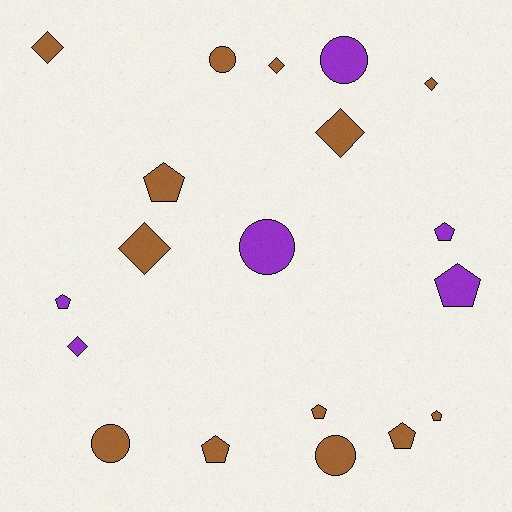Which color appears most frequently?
Brown, with 13 objects.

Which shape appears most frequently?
Pentagon, with 8 objects.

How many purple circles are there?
There are 2 purple circles.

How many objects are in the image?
There are 19 objects.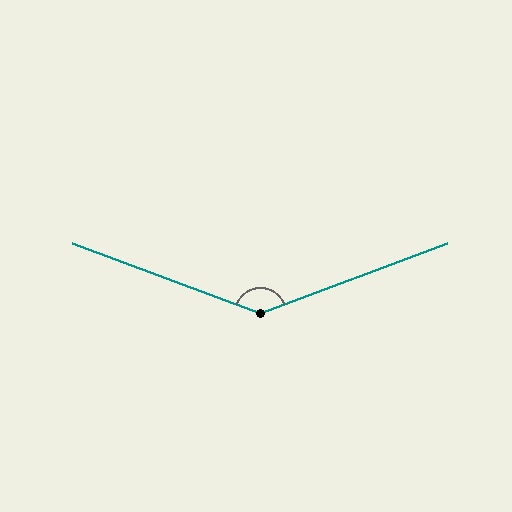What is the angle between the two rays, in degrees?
Approximately 139 degrees.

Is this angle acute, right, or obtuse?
It is obtuse.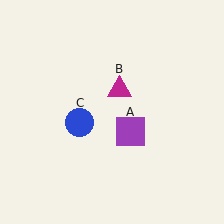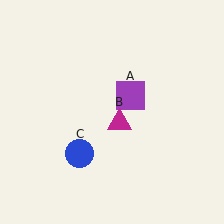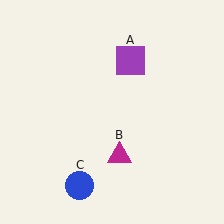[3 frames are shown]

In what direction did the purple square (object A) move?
The purple square (object A) moved up.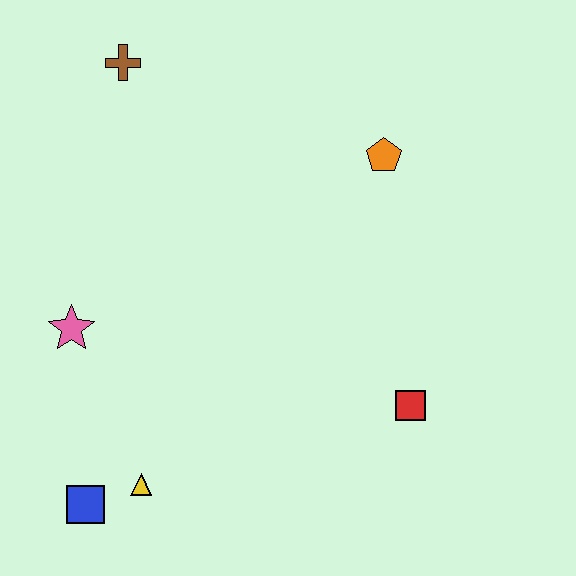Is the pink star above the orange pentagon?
No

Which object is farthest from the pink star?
The orange pentagon is farthest from the pink star.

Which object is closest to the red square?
The orange pentagon is closest to the red square.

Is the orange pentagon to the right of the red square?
No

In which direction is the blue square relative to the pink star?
The blue square is below the pink star.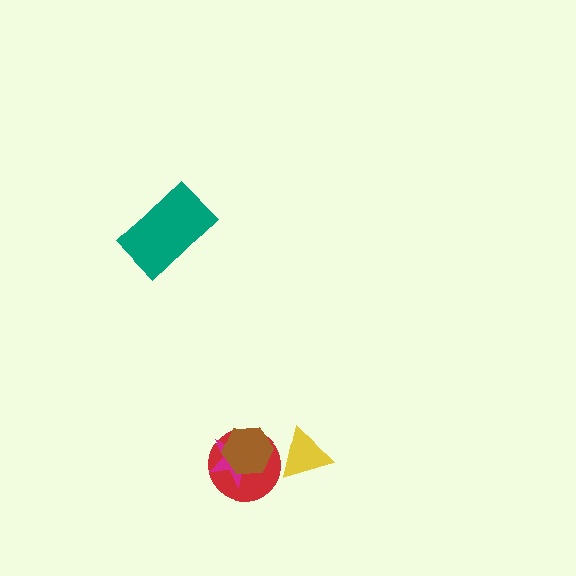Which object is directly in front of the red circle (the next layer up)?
The magenta star is directly in front of the red circle.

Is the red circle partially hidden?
Yes, it is partially covered by another shape.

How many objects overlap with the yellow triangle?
0 objects overlap with the yellow triangle.